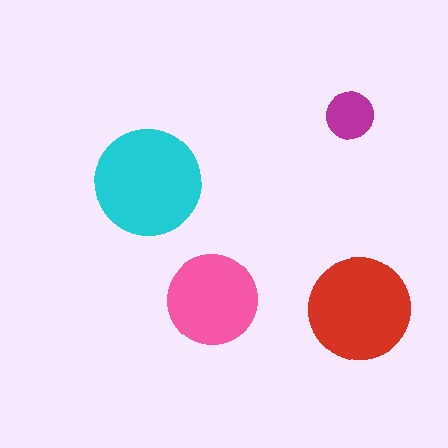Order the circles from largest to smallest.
the cyan one, the red one, the pink one, the magenta one.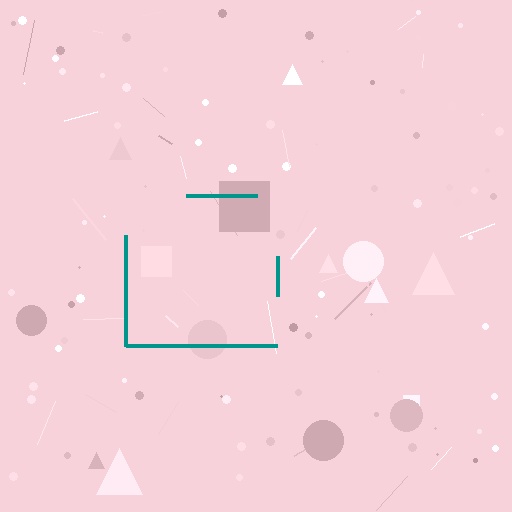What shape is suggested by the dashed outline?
The dashed outline suggests a square.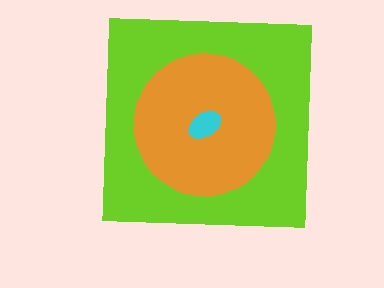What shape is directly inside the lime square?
The orange circle.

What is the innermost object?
The cyan ellipse.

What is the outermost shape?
The lime square.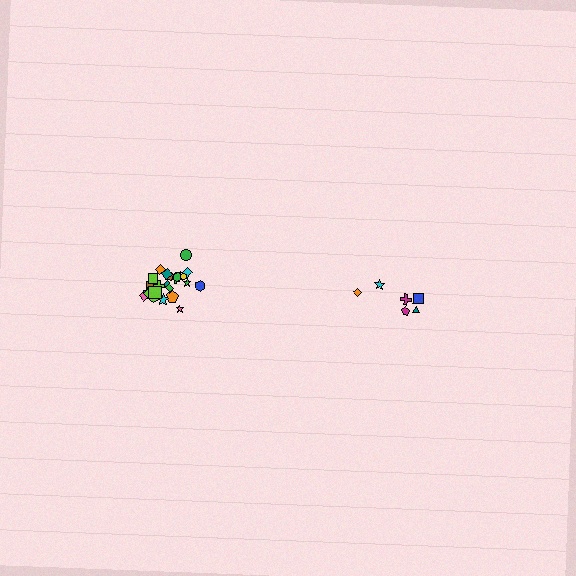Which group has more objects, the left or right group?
The left group.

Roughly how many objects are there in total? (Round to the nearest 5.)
Roughly 30 objects in total.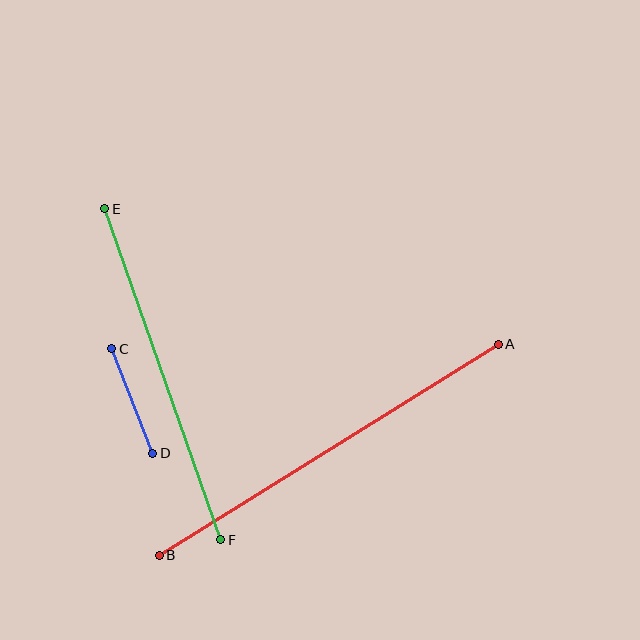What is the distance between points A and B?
The distance is approximately 400 pixels.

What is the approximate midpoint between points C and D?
The midpoint is at approximately (132, 401) pixels.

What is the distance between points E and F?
The distance is approximately 351 pixels.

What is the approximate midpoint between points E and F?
The midpoint is at approximately (163, 374) pixels.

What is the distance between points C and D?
The distance is approximately 112 pixels.